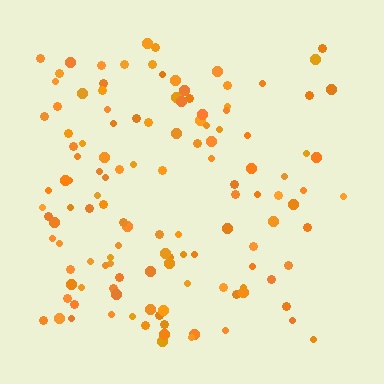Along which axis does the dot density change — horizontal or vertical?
Horizontal.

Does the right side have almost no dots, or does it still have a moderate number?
Still a moderate number, just noticeably fewer than the left.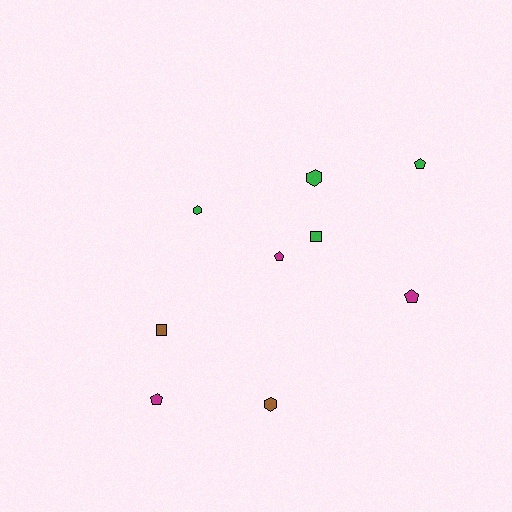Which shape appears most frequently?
Pentagon, with 4 objects.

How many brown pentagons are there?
There are no brown pentagons.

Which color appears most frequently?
Green, with 4 objects.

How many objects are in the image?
There are 9 objects.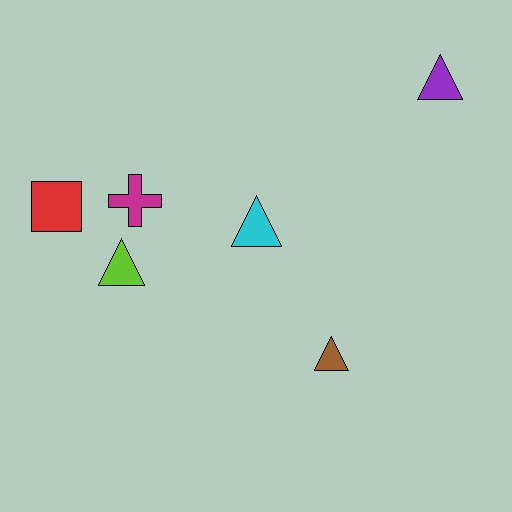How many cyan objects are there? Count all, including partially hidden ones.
There is 1 cyan object.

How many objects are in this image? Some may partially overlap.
There are 6 objects.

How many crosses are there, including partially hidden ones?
There is 1 cross.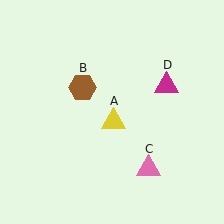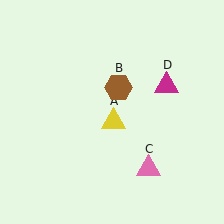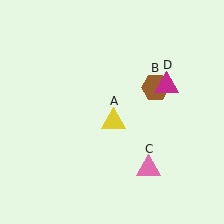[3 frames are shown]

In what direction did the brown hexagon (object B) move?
The brown hexagon (object B) moved right.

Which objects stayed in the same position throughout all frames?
Yellow triangle (object A) and pink triangle (object C) and magenta triangle (object D) remained stationary.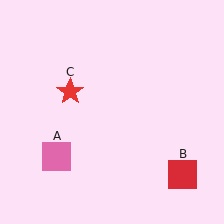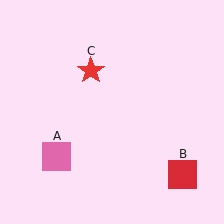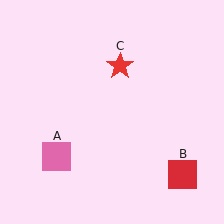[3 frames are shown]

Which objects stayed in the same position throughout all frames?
Pink square (object A) and red square (object B) remained stationary.